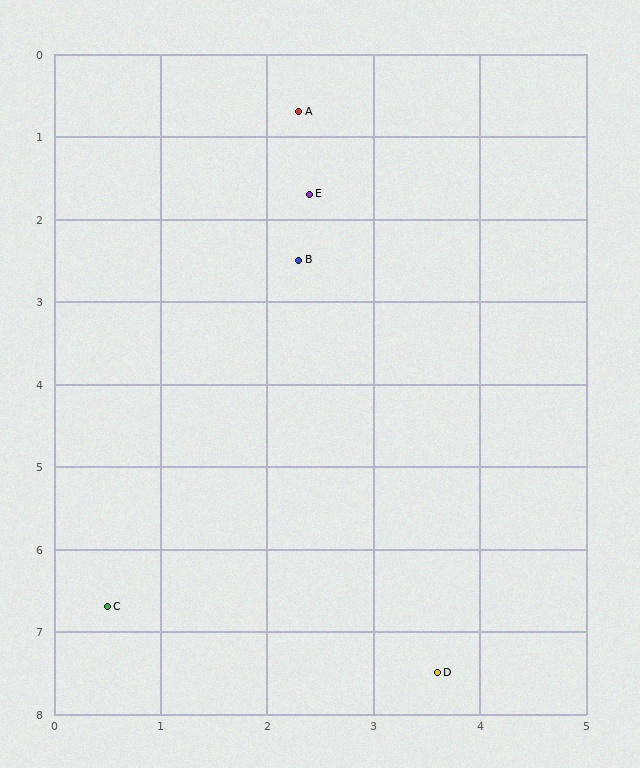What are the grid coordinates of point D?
Point D is at approximately (3.6, 7.5).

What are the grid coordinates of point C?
Point C is at approximately (0.5, 6.7).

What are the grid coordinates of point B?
Point B is at approximately (2.3, 2.5).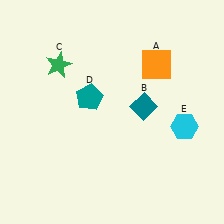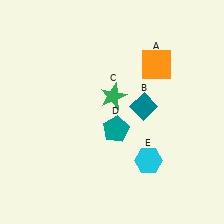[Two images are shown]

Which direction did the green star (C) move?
The green star (C) moved right.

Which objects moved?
The objects that moved are: the green star (C), the teal pentagon (D), the cyan hexagon (E).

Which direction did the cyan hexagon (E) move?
The cyan hexagon (E) moved left.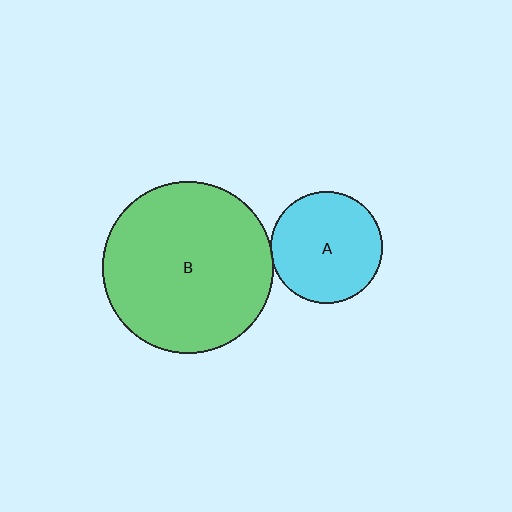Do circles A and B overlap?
Yes.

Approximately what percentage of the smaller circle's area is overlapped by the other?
Approximately 5%.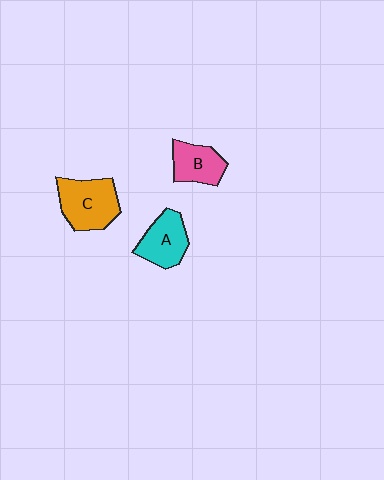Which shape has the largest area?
Shape C (orange).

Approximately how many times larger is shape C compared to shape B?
Approximately 1.5 times.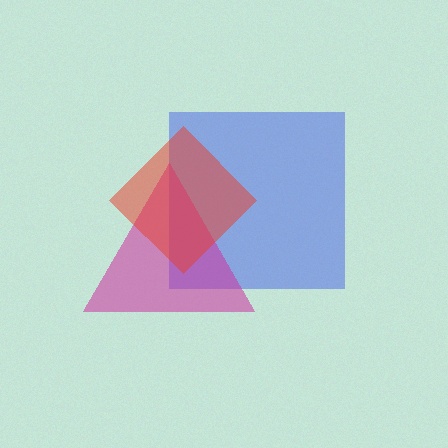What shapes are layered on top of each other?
The layered shapes are: a blue square, a magenta triangle, a red diamond.